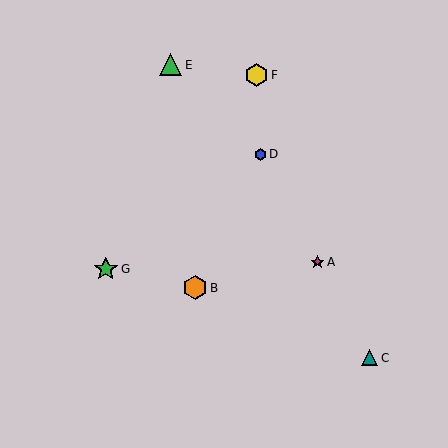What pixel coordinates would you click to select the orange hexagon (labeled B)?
Click at (195, 288) to select the orange hexagon B.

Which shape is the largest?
The green star (labeled G) is the largest.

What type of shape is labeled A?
Shape A is a magenta star.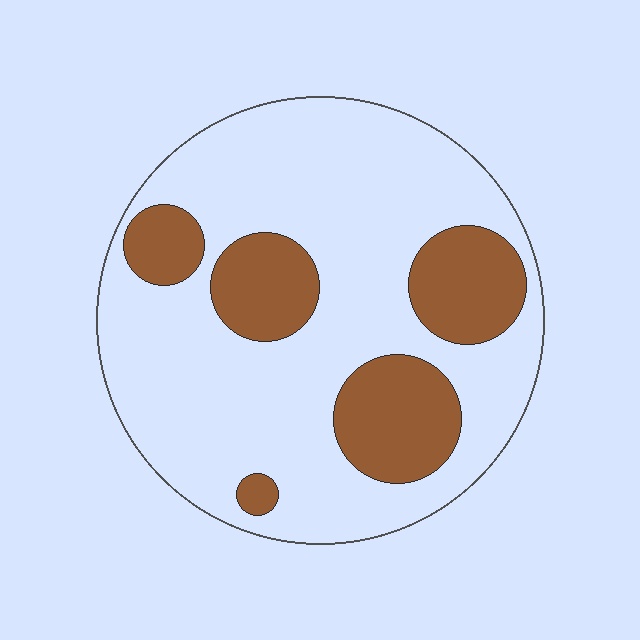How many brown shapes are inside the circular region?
5.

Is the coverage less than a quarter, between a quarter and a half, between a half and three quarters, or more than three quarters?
Between a quarter and a half.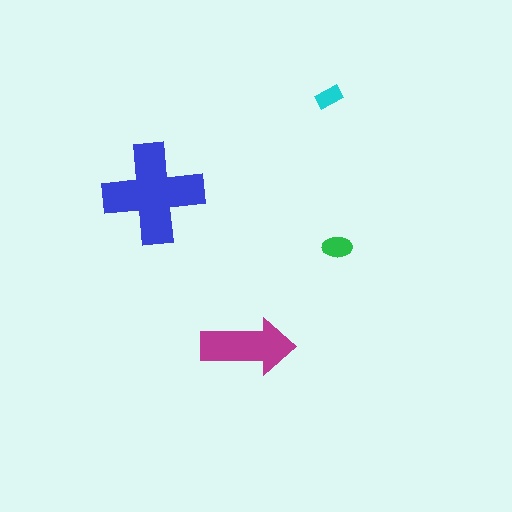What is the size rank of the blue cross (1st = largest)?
1st.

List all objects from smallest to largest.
The cyan rectangle, the green ellipse, the magenta arrow, the blue cross.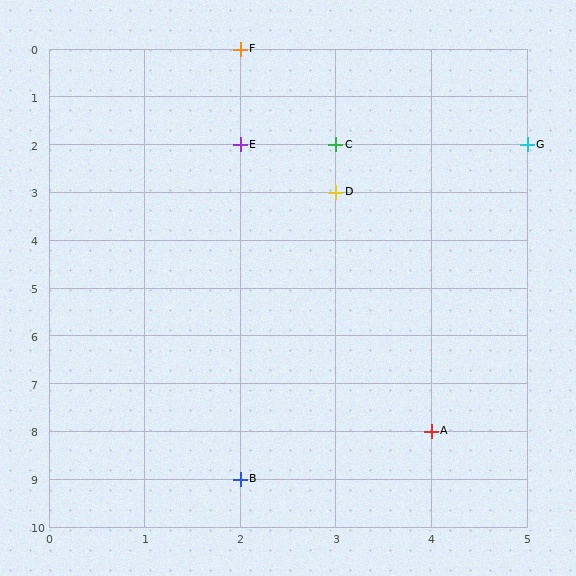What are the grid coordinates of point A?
Point A is at grid coordinates (4, 8).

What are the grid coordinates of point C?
Point C is at grid coordinates (3, 2).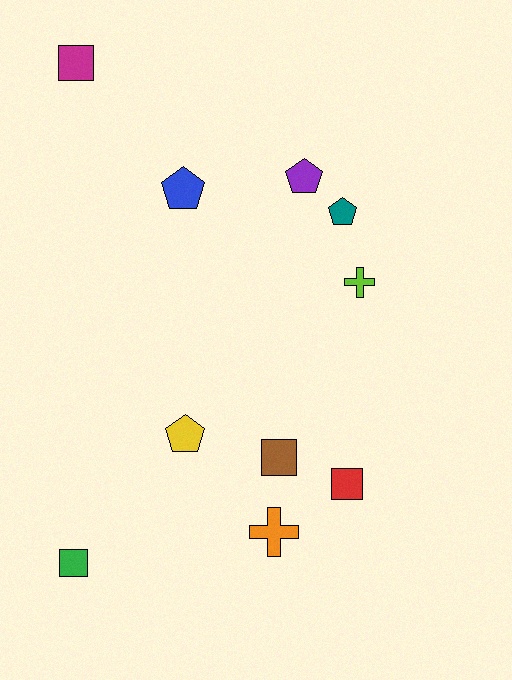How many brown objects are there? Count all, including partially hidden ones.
There is 1 brown object.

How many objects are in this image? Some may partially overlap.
There are 10 objects.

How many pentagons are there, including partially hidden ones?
There are 4 pentagons.